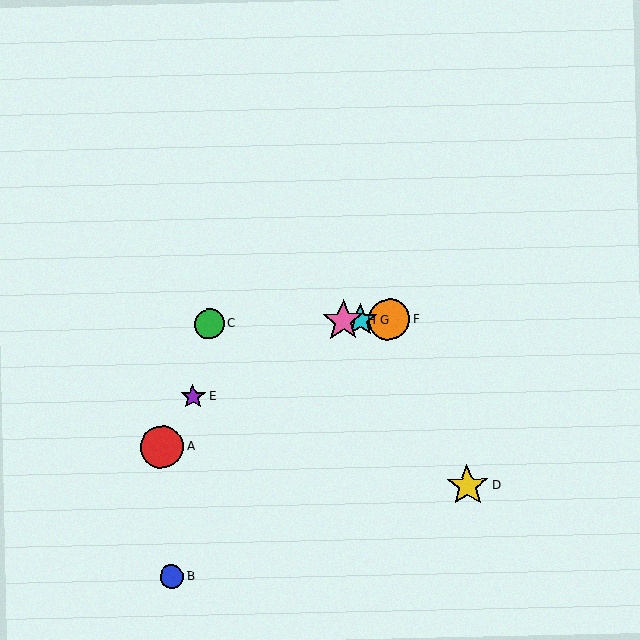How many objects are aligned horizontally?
4 objects (C, F, G, H) are aligned horizontally.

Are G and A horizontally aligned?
No, G is at y≈320 and A is at y≈447.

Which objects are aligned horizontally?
Objects C, F, G, H are aligned horizontally.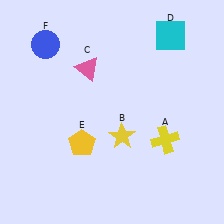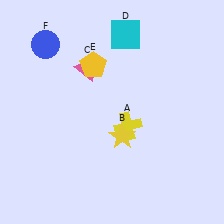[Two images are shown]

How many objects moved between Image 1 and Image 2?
3 objects moved between the two images.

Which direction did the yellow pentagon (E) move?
The yellow pentagon (E) moved up.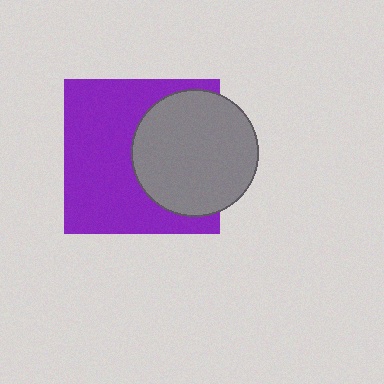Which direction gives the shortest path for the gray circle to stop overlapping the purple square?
Moving right gives the shortest separation.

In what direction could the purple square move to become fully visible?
The purple square could move left. That would shift it out from behind the gray circle entirely.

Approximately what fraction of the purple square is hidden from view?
Roughly 39% of the purple square is hidden behind the gray circle.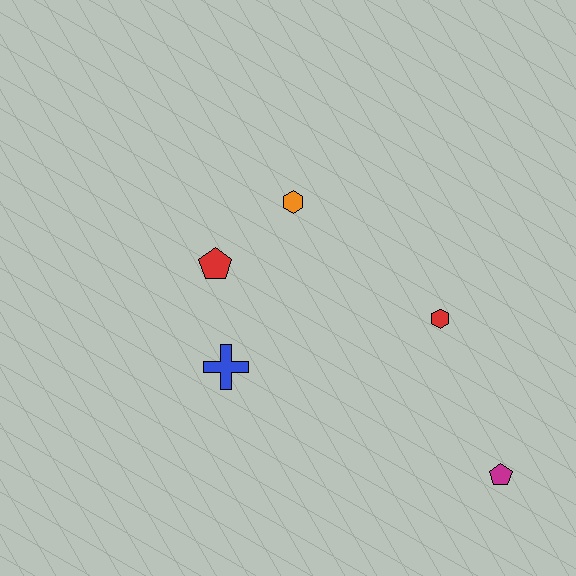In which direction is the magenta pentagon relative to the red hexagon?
The magenta pentagon is below the red hexagon.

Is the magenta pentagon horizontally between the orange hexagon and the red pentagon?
No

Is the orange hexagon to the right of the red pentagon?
Yes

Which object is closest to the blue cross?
The red pentagon is closest to the blue cross.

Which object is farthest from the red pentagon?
The magenta pentagon is farthest from the red pentagon.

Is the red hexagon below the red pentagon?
Yes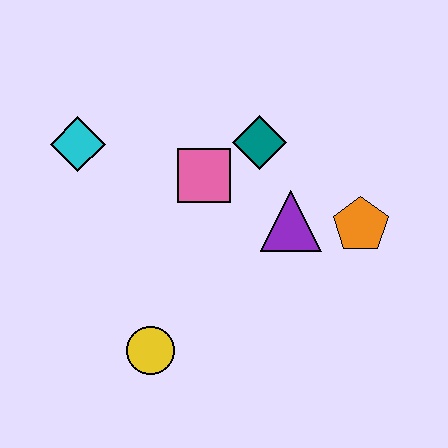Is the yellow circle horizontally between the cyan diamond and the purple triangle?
Yes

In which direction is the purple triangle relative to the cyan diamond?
The purple triangle is to the right of the cyan diamond.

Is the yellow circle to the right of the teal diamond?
No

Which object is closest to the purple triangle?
The orange pentagon is closest to the purple triangle.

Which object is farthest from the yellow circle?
The orange pentagon is farthest from the yellow circle.